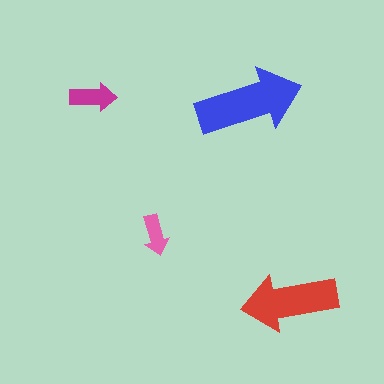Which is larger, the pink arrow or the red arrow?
The red one.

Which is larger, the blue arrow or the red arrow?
The blue one.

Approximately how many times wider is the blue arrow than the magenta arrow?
About 2.5 times wider.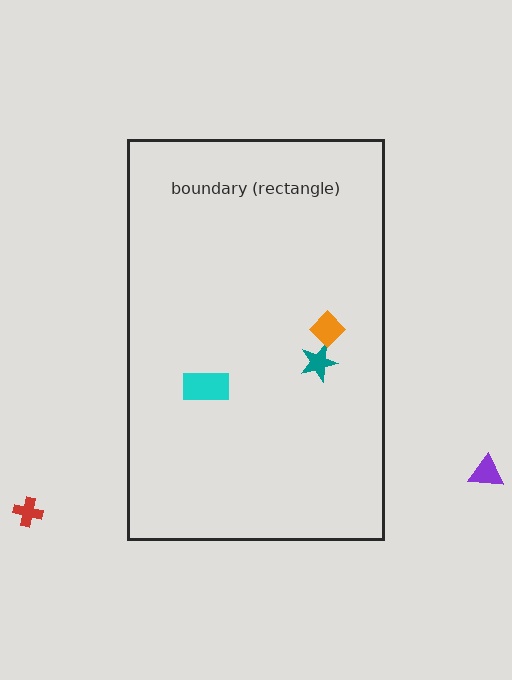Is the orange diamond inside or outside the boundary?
Inside.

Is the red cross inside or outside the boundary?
Outside.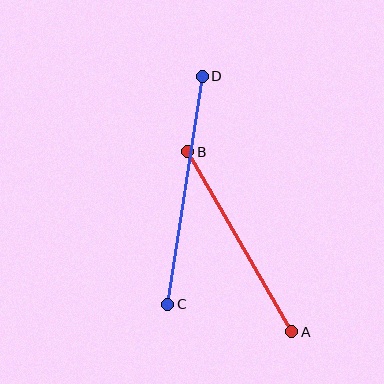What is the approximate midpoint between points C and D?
The midpoint is at approximately (185, 190) pixels.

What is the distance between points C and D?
The distance is approximately 231 pixels.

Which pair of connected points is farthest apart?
Points C and D are farthest apart.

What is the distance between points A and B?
The distance is approximately 208 pixels.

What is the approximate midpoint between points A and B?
The midpoint is at approximately (240, 242) pixels.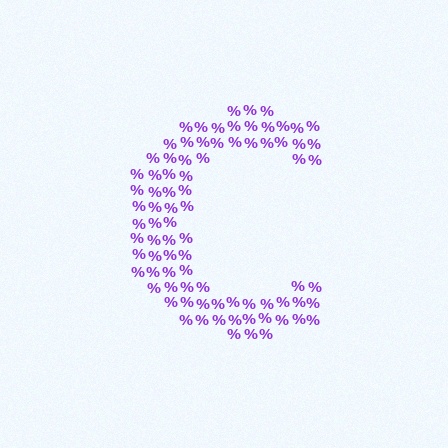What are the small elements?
The small elements are percent signs.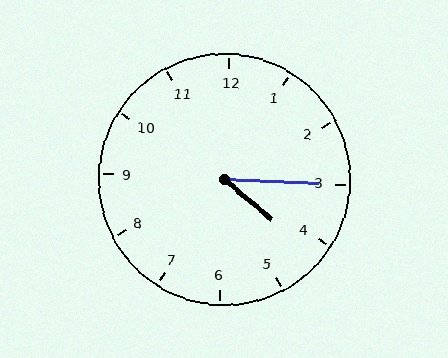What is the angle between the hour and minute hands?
Approximately 38 degrees.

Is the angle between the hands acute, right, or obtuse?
It is acute.